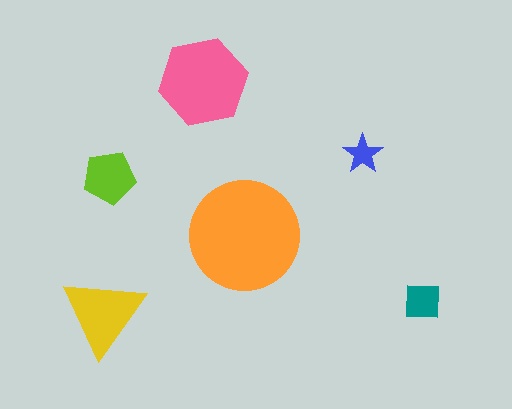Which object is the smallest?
The blue star.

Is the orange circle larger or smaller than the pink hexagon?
Larger.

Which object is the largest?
The orange circle.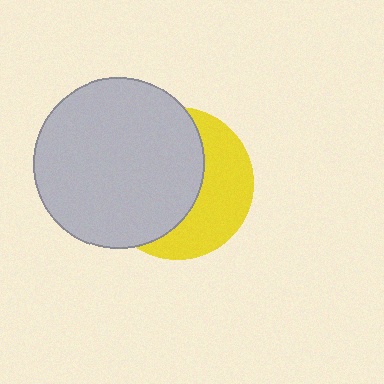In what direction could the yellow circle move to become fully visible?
The yellow circle could move right. That would shift it out from behind the light gray circle entirely.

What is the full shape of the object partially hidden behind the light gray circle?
The partially hidden object is a yellow circle.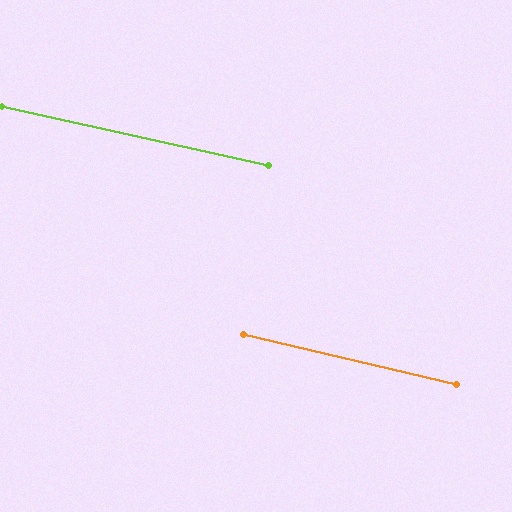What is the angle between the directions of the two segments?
Approximately 1 degree.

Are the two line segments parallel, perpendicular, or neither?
Parallel — their directions differ by only 0.7°.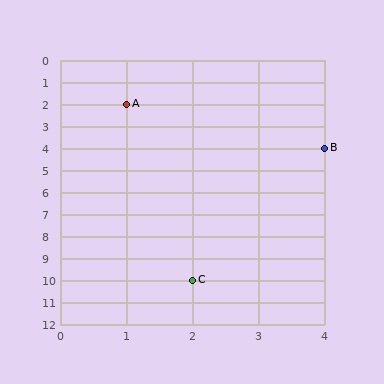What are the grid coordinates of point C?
Point C is at grid coordinates (2, 10).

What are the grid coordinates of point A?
Point A is at grid coordinates (1, 2).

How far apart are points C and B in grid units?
Points C and B are 2 columns and 6 rows apart (about 6.3 grid units diagonally).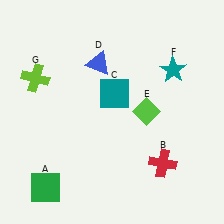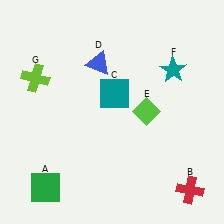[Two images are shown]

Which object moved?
The red cross (B) moved right.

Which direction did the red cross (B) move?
The red cross (B) moved right.